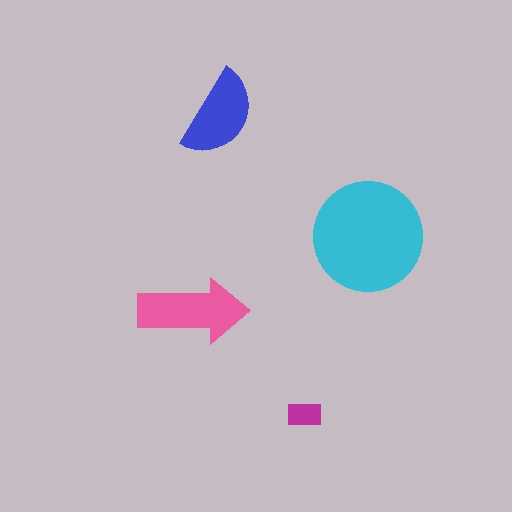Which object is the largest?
The cyan circle.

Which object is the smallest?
The magenta rectangle.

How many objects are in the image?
There are 4 objects in the image.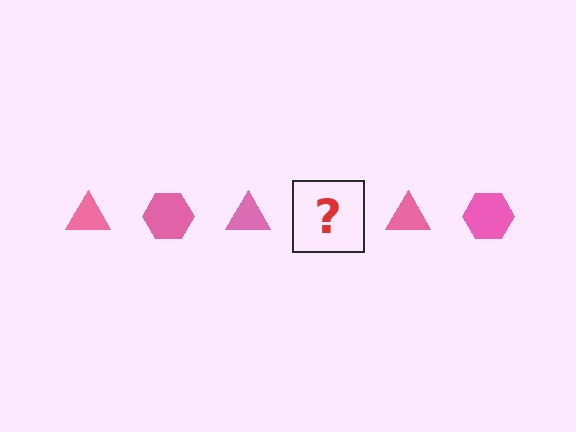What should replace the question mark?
The question mark should be replaced with a pink hexagon.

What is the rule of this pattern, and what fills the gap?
The rule is that the pattern cycles through triangle, hexagon shapes in pink. The gap should be filled with a pink hexagon.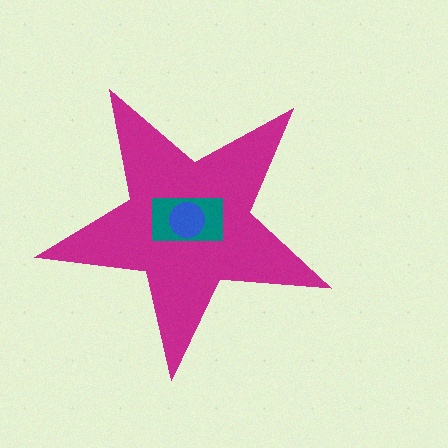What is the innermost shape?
The blue circle.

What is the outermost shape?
The magenta star.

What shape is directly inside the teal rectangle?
The blue circle.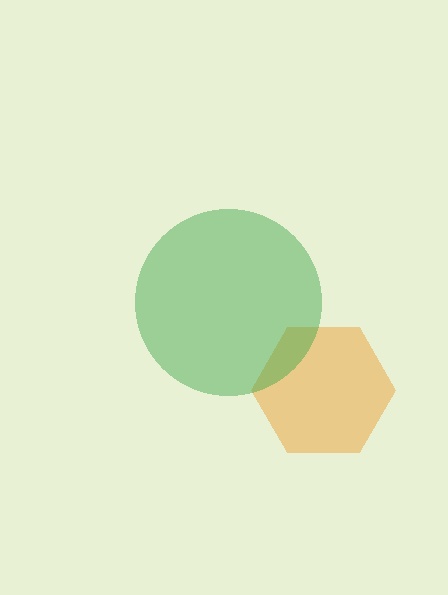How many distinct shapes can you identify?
There are 2 distinct shapes: an orange hexagon, a green circle.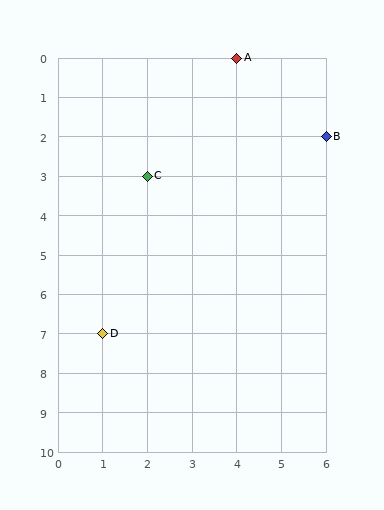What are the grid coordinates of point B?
Point B is at grid coordinates (6, 2).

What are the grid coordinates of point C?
Point C is at grid coordinates (2, 3).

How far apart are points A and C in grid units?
Points A and C are 2 columns and 3 rows apart (about 3.6 grid units diagonally).